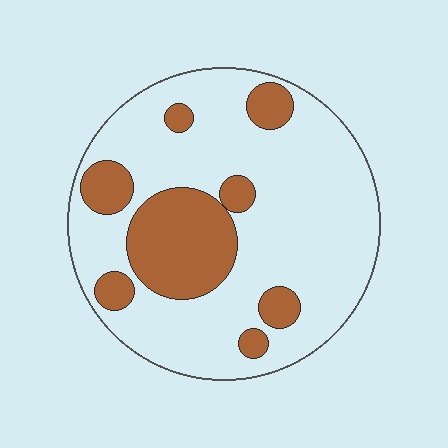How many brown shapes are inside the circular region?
8.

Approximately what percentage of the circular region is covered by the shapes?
Approximately 25%.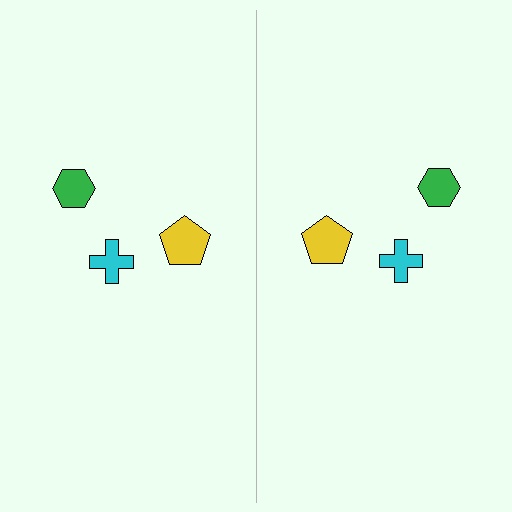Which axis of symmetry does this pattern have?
The pattern has a vertical axis of symmetry running through the center of the image.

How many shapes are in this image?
There are 6 shapes in this image.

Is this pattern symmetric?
Yes, this pattern has bilateral (reflection) symmetry.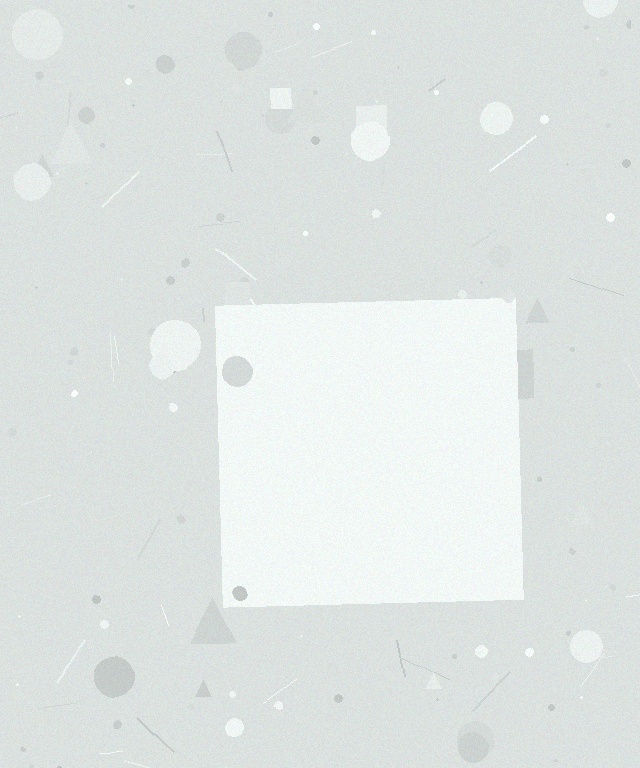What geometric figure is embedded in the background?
A square is embedded in the background.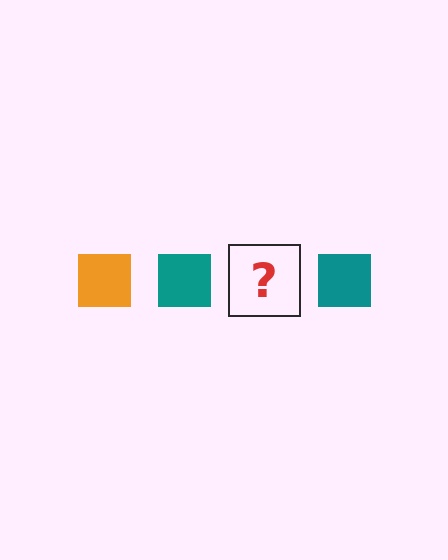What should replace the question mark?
The question mark should be replaced with an orange square.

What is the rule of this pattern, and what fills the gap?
The rule is that the pattern cycles through orange, teal squares. The gap should be filled with an orange square.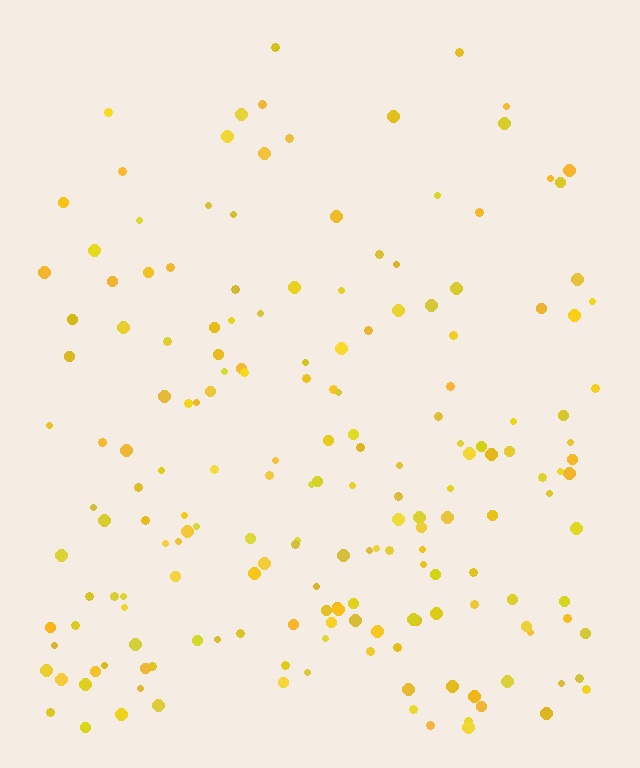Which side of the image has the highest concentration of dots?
The bottom.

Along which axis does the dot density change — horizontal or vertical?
Vertical.